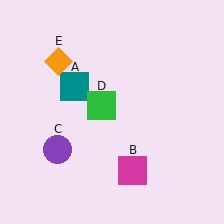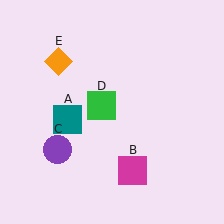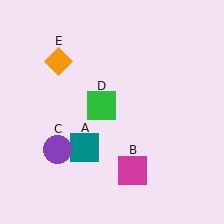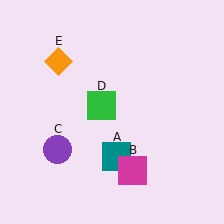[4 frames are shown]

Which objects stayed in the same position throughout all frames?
Magenta square (object B) and purple circle (object C) and green square (object D) and orange diamond (object E) remained stationary.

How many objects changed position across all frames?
1 object changed position: teal square (object A).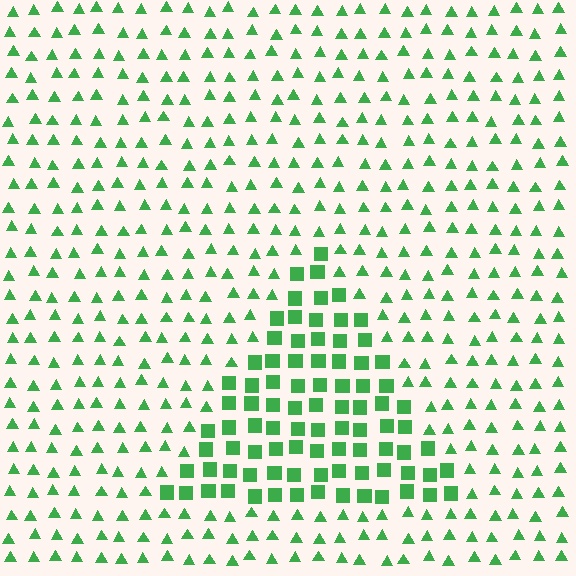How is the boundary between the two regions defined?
The boundary is defined by a change in element shape: squares inside vs. triangles outside. All elements share the same color and spacing.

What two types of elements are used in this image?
The image uses squares inside the triangle region and triangles outside it.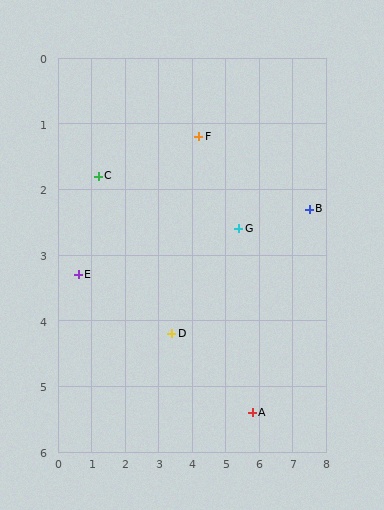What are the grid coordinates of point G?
Point G is at approximately (5.4, 2.6).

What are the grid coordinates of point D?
Point D is at approximately (3.4, 4.2).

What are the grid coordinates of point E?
Point E is at approximately (0.6, 3.3).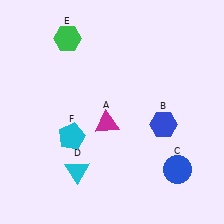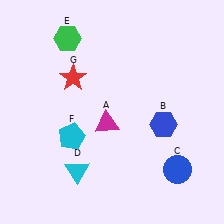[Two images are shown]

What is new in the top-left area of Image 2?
A red star (G) was added in the top-left area of Image 2.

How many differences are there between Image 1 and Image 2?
There is 1 difference between the two images.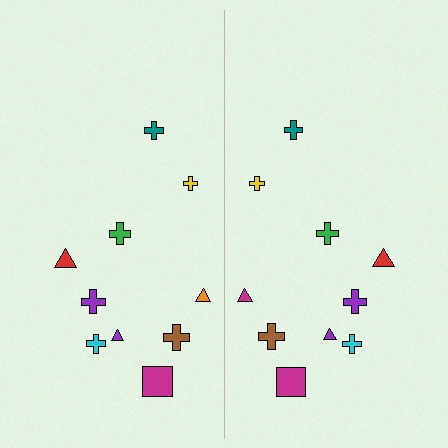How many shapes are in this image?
There are 20 shapes in this image.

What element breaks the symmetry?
The magenta triangle on the right side breaks the symmetry — its mirror counterpart is orange.